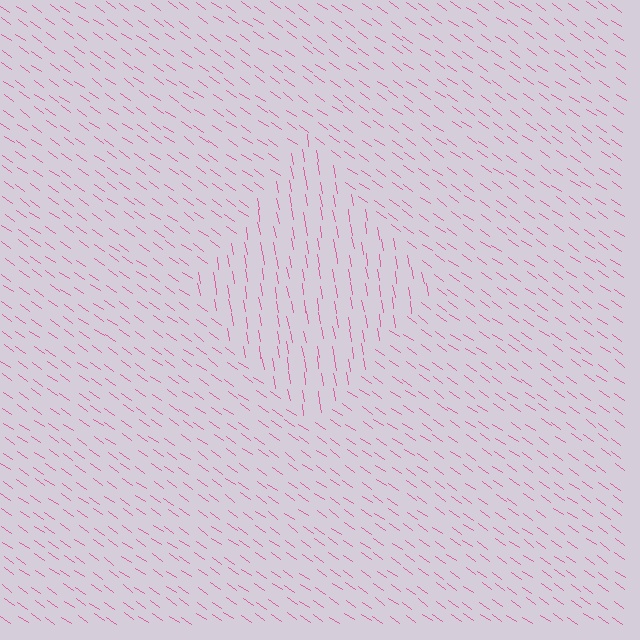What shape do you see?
I see a diamond.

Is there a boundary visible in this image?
Yes, there is a texture boundary formed by a change in line orientation.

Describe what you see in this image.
The image is filled with small pink line segments. A diamond region in the image has lines oriented differently from the surrounding lines, creating a visible texture boundary.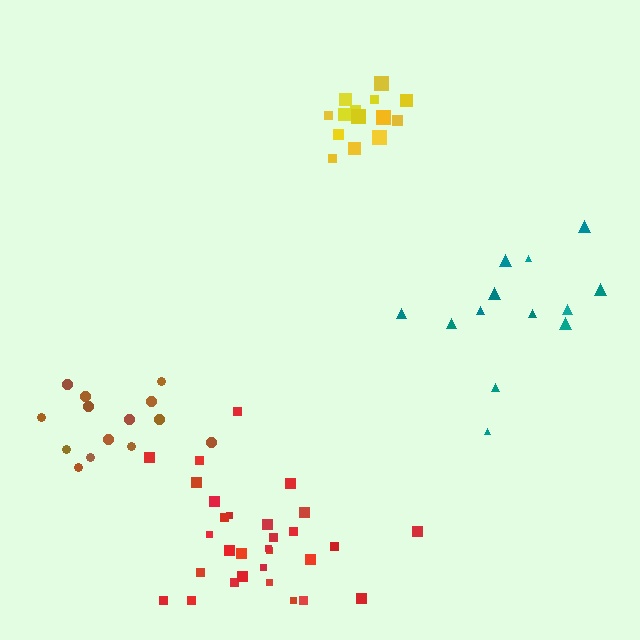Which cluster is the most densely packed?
Yellow.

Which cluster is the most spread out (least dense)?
Teal.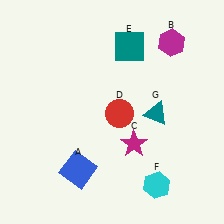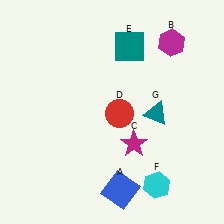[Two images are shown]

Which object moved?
The blue square (A) moved right.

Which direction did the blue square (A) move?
The blue square (A) moved right.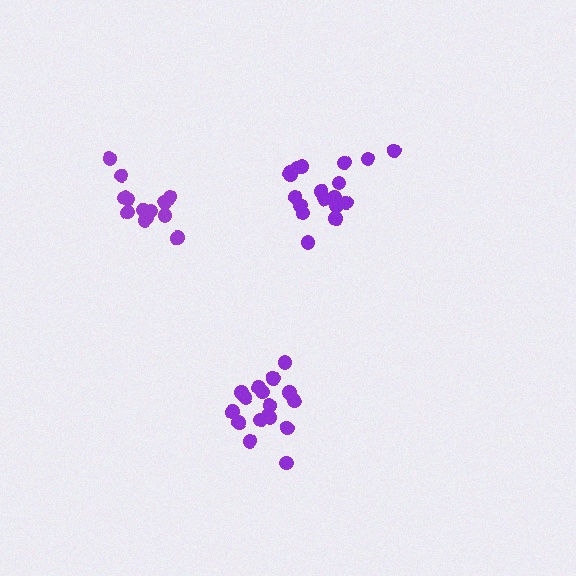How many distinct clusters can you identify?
There are 3 distinct clusters.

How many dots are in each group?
Group 1: 14 dots, Group 2: 18 dots, Group 3: 17 dots (49 total).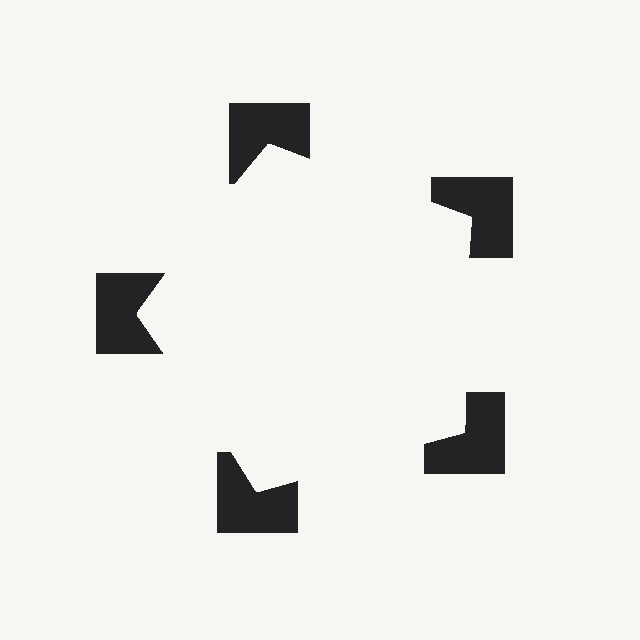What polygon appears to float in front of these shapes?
An illusory pentagon — its edges are inferred from the aligned wedge cuts in the notched squares, not physically drawn.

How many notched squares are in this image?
There are 5 — one at each vertex of the illusory pentagon.